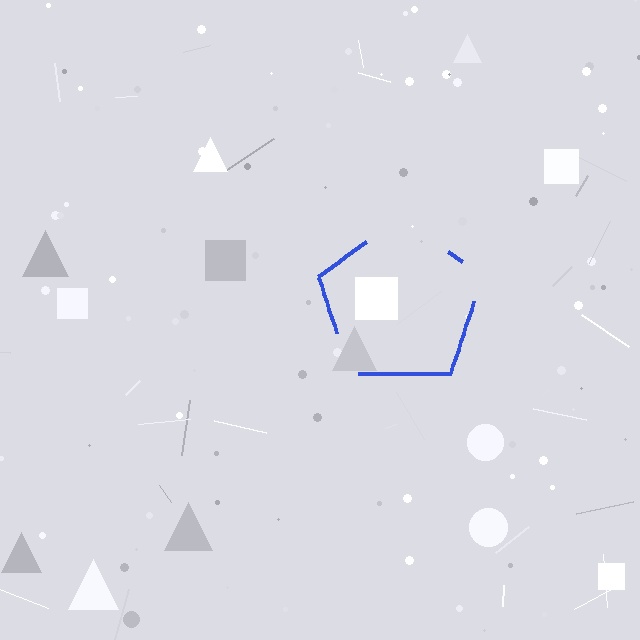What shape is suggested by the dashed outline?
The dashed outline suggests a pentagon.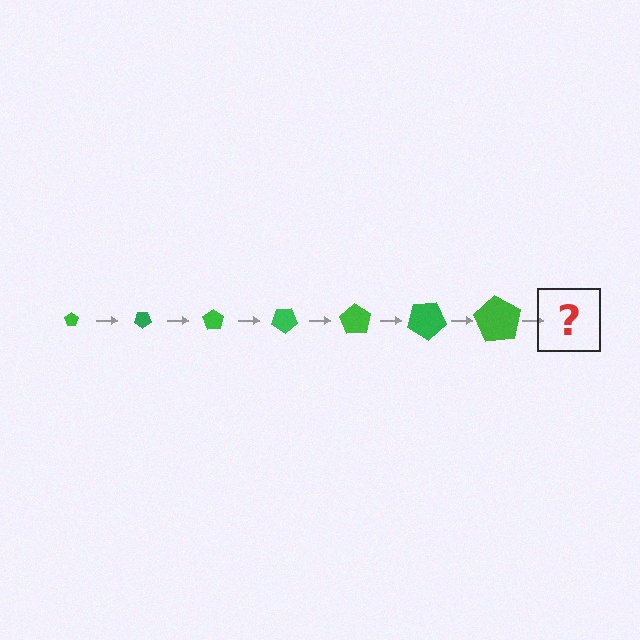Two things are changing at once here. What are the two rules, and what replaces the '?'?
The two rules are that the pentagon grows larger each step and it rotates 35 degrees each step. The '?' should be a pentagon, larger than the previous one and rotated 245 degrees from the start.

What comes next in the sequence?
The next element should be a pentagon, larger than the previous one and rotated 245 degrees from the start.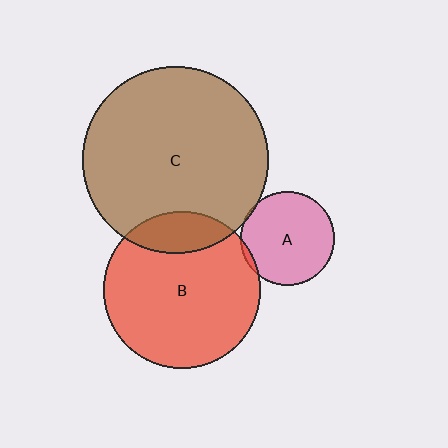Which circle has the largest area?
Circle C (brown).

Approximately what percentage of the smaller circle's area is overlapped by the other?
Approximately 5%.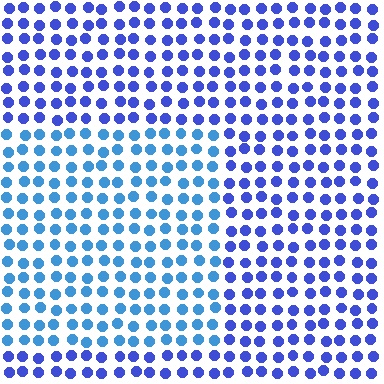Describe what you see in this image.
The image is filled with small blue elements in a uniform arrangement. A rectangle-shaped region is visible where the elements are tinted to a slightly different hue, forming a subtle color boundary.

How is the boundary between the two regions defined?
The boundary is defined purely by a slight shift in hue (about 29 degrees). Spacing, size, and orientation are identical on both sides.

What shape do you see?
I see a rectangle.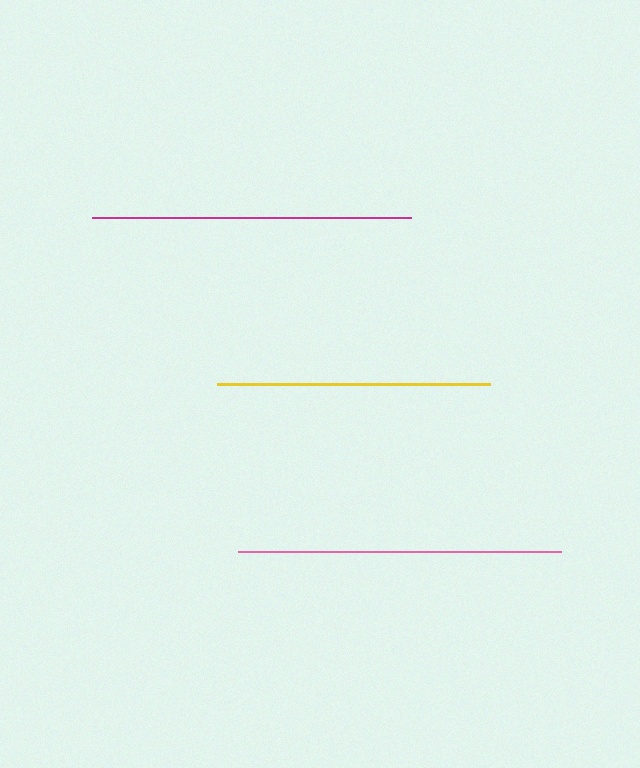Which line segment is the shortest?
The yellow line is the shortest at approximately 273 pixels.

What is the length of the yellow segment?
The yellow segment is approximately 273 pixels long.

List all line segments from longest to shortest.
From longest to shortest: pink, magenta, yellow.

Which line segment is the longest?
The pink line is the longest at approximately 323 pixels.